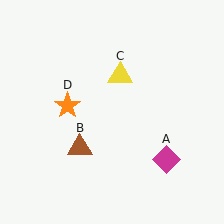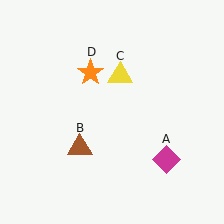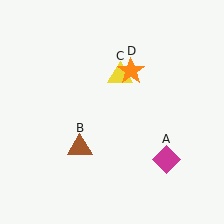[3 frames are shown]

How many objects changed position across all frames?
1 object changed position: orange star (object D).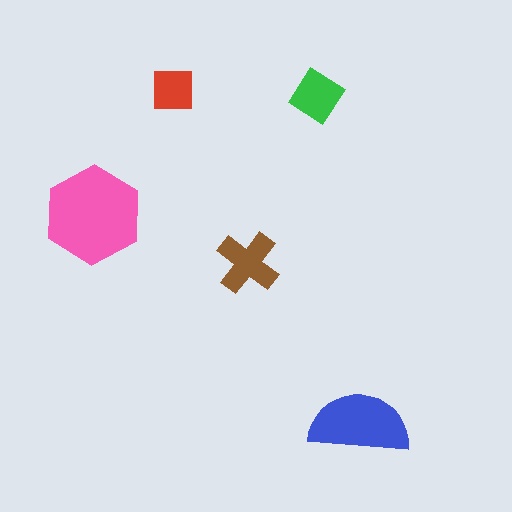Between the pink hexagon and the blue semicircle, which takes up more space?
The pink hexagon.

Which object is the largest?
The pink hexagon.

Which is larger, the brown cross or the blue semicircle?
The blue semicircle.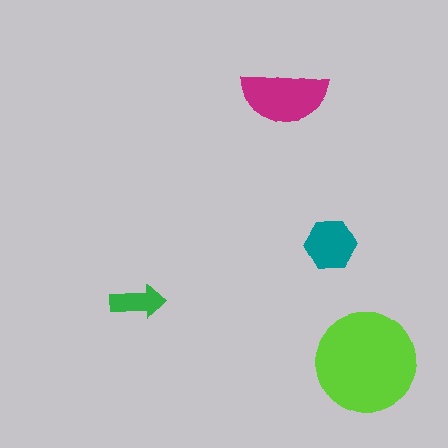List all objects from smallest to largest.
The green arrow, the teal hexagon, the magenta semicircle, the lime circle.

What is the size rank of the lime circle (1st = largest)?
1st.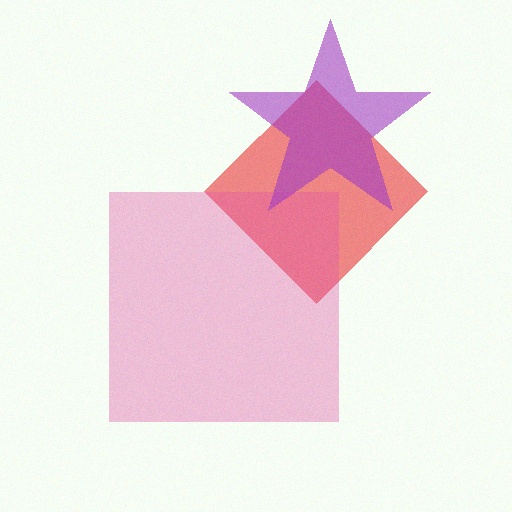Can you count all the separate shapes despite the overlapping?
Yes, there are 3 separate shapes.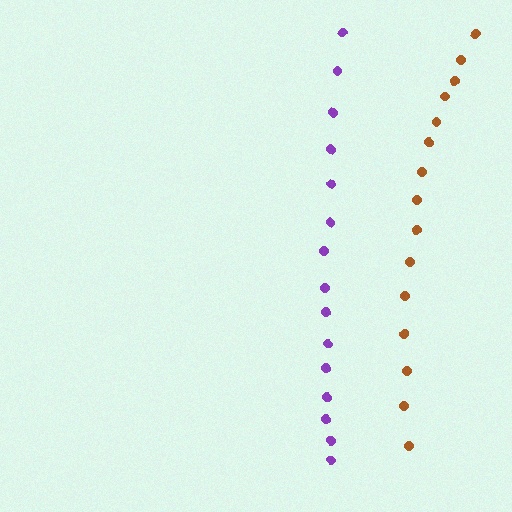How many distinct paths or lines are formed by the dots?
There are 2 distinct paths.